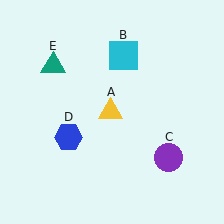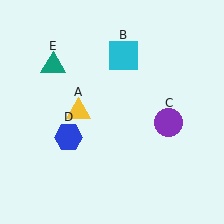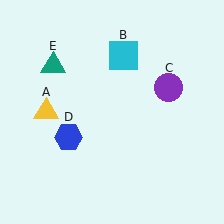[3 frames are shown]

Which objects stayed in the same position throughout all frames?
Cyan square (object B) and blue hexagon (object D) and teal triangle (object E) remained stationary.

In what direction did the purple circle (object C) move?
The purple circle (object C) moved up.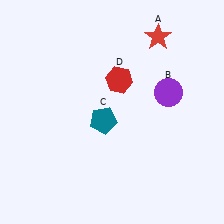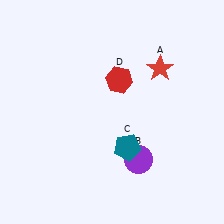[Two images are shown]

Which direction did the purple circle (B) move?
The purple circle (B) moved down.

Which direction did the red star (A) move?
The red star (A) moved down.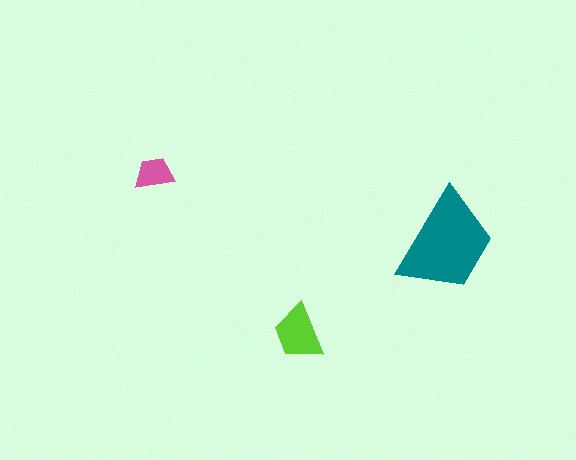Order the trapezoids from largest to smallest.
the teal one, the lime one, the pink one.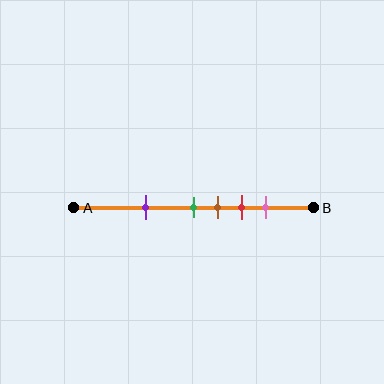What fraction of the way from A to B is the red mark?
The red mark is approximately 70% (0.7) of the way from A to B.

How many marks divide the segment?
There are 5 marks dividing the segment.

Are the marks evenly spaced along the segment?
No, the marks are not evenly spaced.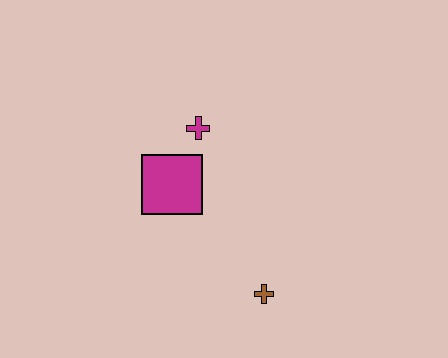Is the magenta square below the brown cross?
No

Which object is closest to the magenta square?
The magenta cross is closest to the magenta square.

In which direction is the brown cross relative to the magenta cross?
The brown cross is below the magenta cross.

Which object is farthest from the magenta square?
The brown cross is farthest from the magenta square.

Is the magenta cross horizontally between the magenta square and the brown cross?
Yes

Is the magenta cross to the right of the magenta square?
Yes